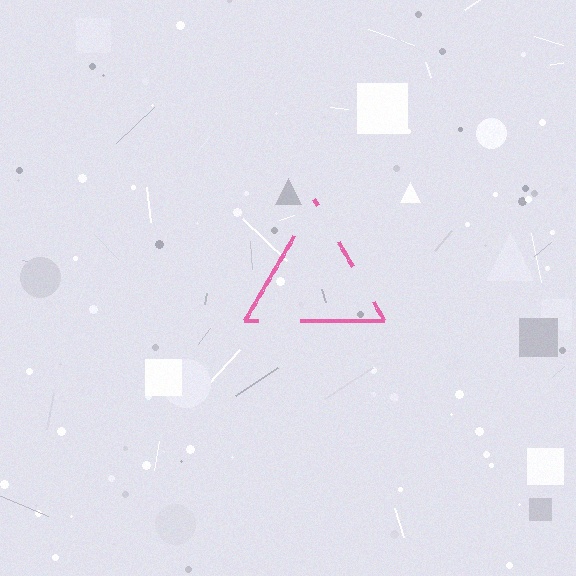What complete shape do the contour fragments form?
The contour fragments form a triangle.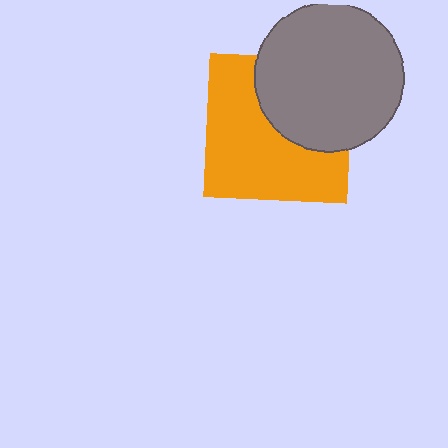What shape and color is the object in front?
The object in front is a gray circle.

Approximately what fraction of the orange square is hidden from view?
Roughly 39% of the orange square is hidden behind the gray circle.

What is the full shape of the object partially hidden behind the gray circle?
The partially hidden object is an orange square.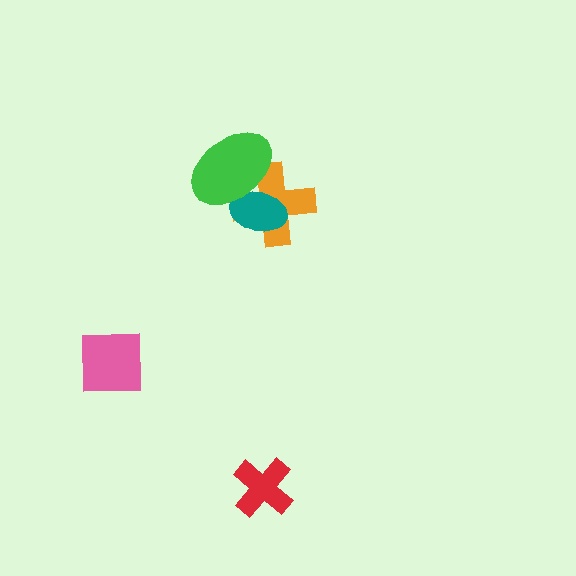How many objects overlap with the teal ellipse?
2 objects overlap with the teal ellipse.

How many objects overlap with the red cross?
0 objects overlap with the red cross.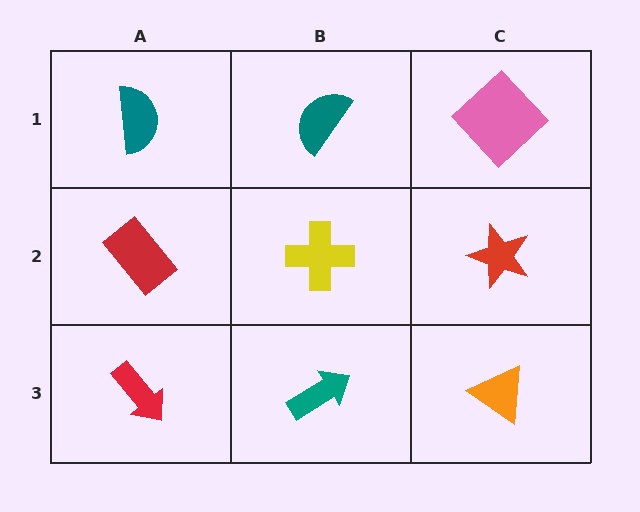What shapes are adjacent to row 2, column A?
A teal semicircle (row 1, column A), a red arrow (row 3, column A), a yellow cross (row 2, column B).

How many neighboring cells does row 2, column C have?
3.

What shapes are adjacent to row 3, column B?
A yellow cross (row 2, column B), a red arrow (row 3, column A), an orange triangle (row 3, column C).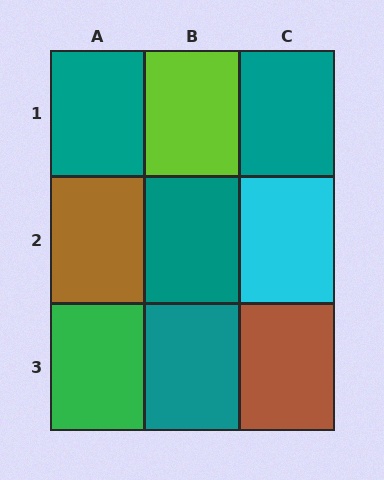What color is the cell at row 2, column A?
Brown.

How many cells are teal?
4 cells are teal.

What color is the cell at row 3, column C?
Brown.